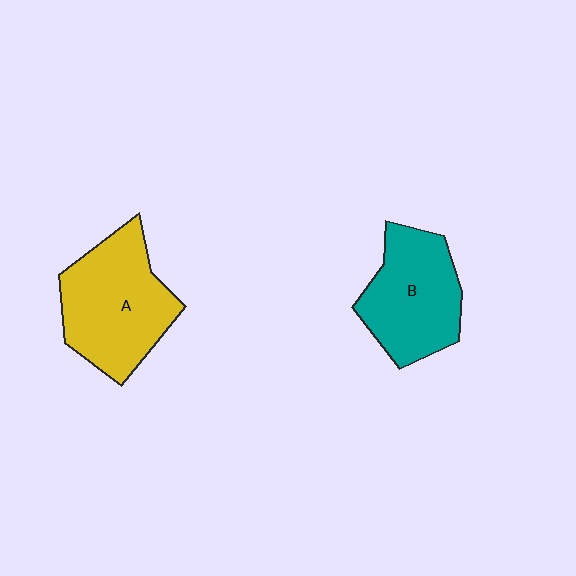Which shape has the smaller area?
Shape B (teal).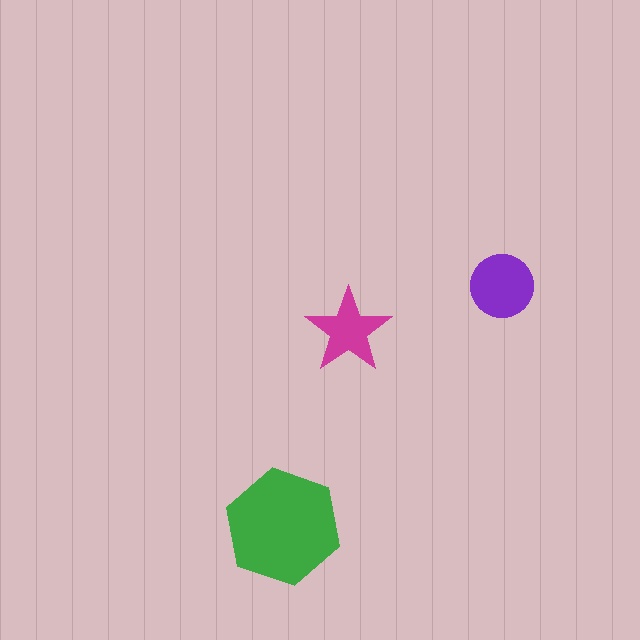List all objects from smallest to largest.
The magenta star, the purple circle, the green hexagon.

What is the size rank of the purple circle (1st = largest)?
2nd.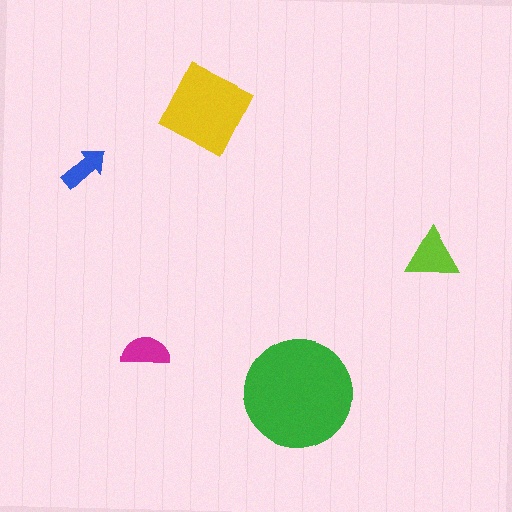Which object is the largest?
The green circle.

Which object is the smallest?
The blue arrow.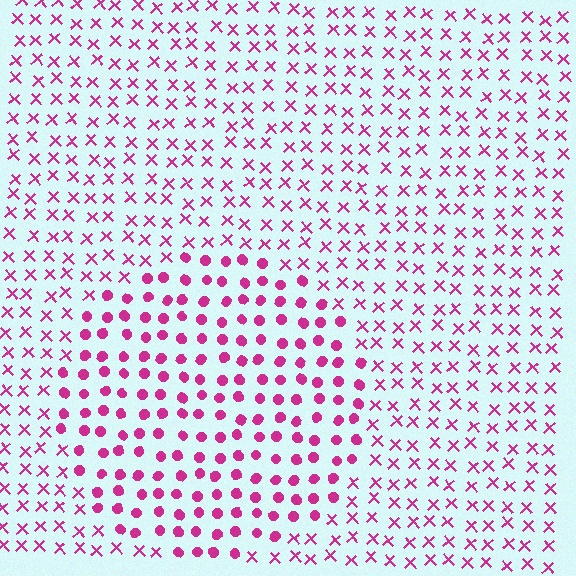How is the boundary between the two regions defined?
The boundary is defined by a change in element shape: circles inside vs. X marks outside. All elements share the same color and spacing.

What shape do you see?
I see a circle.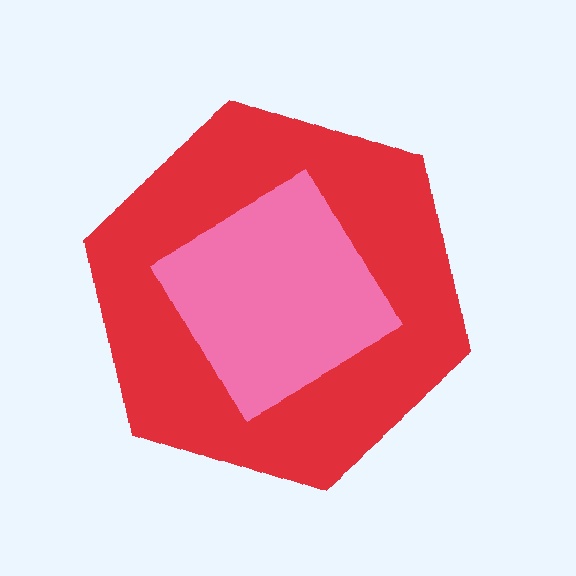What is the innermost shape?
The pink diamond.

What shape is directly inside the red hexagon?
The pink diamond.